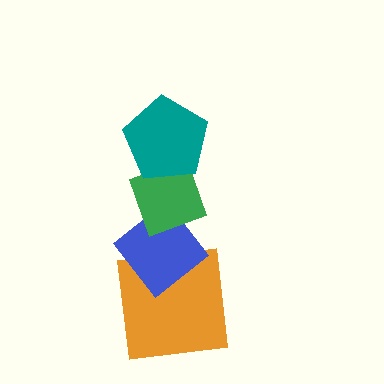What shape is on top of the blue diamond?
The green diamond is on top of the blue diamond.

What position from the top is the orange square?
The orange square is 4th from the top.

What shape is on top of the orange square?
The blue diamond is on top of the orange square.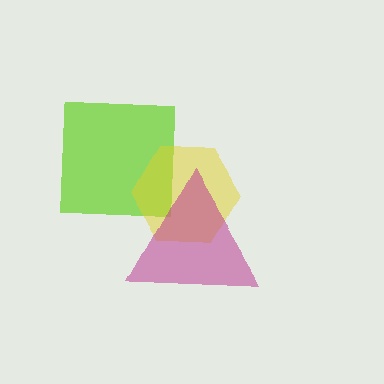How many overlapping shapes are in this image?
There are 3 overlapping shapes in the image.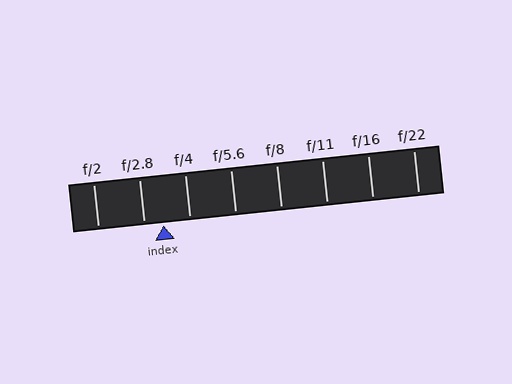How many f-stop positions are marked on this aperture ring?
There are 8 f-stop positions marked.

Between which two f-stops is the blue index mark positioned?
The index mark is between f/2.8 and f/4.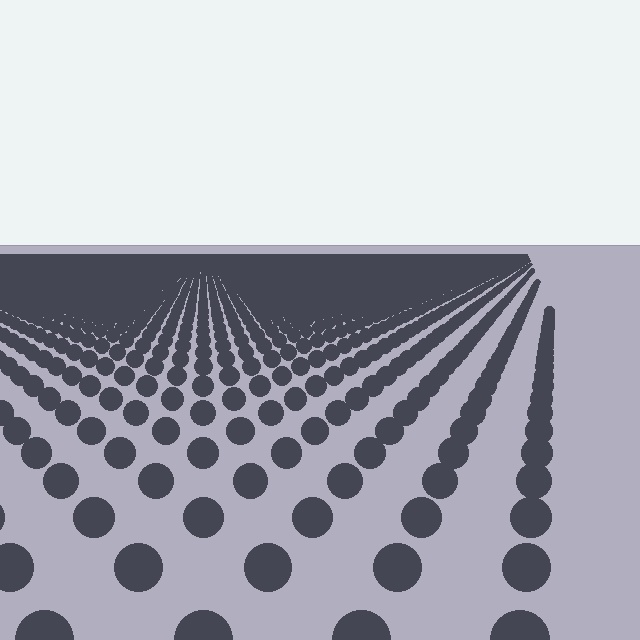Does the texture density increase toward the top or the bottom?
Density increases toward the top.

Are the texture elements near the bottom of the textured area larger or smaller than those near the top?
Larger. Near the bottom, elements are closer to the viewer and appear at a bigger on-screen size.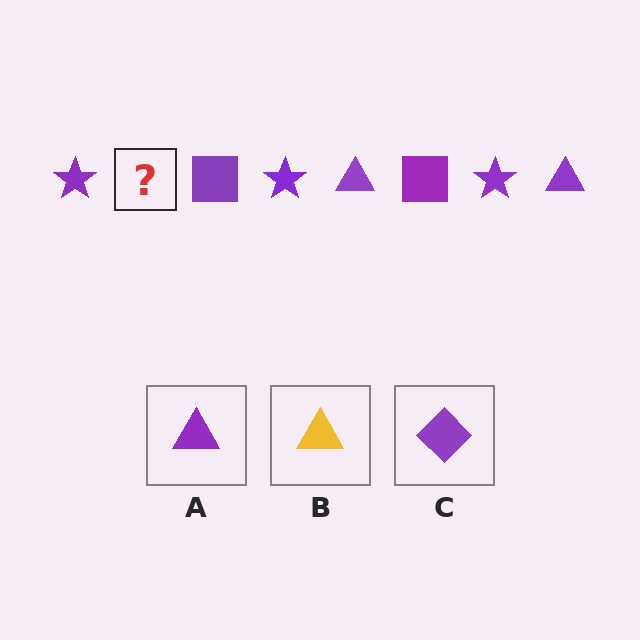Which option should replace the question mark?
Option A.